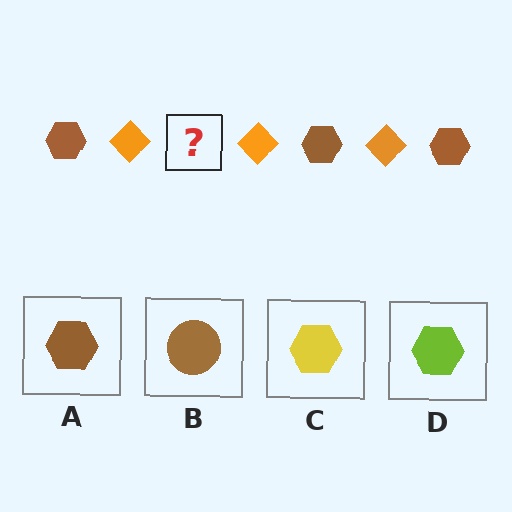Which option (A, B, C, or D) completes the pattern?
A.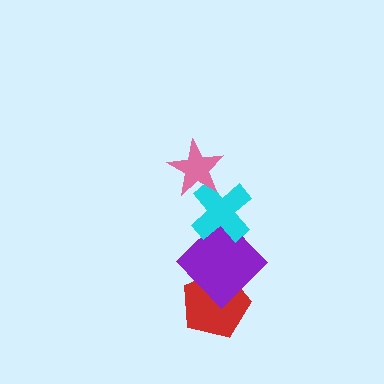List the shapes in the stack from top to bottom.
From top to bottom: the pink star, the cyan cross, the purple diamond, the red pentagon.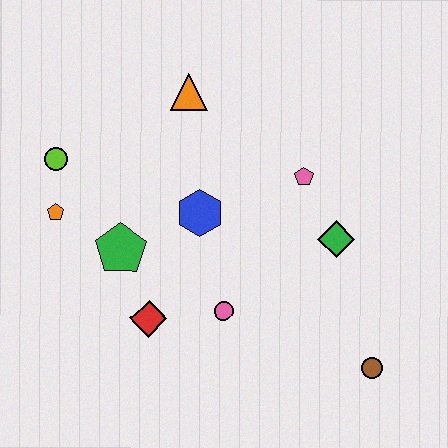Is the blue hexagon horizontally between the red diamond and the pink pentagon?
Yes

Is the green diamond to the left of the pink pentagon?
No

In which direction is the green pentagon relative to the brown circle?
The green pentagon is to the left of the brown circle.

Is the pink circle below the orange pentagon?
Yes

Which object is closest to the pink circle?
The red diamond is closest to the pink circle.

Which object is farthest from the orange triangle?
The brown circle is farthest from the orange triangle.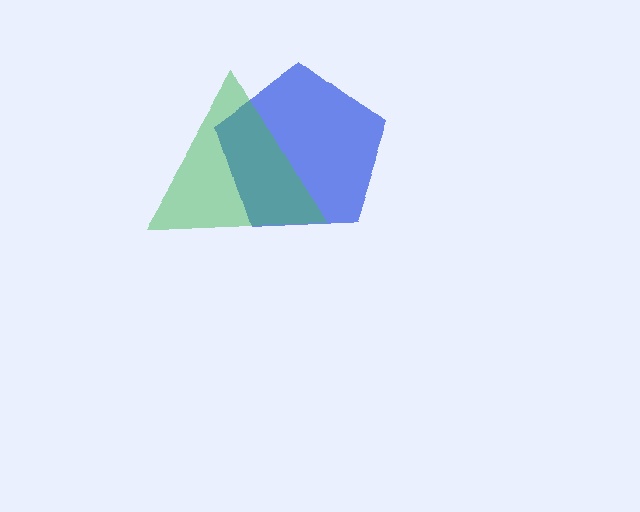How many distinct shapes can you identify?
There are 2 distinct shapes: a blue pentagon, a green triangle.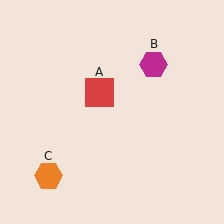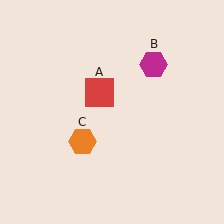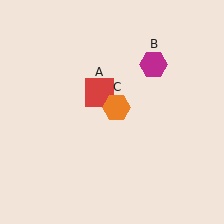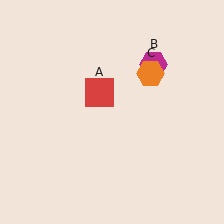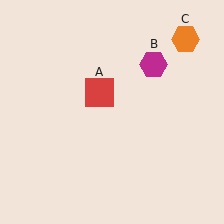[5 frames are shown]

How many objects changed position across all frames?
1 object changed position: orange hexagon (object C).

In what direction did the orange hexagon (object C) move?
The orange hexagon (object C) moved up and to the right.